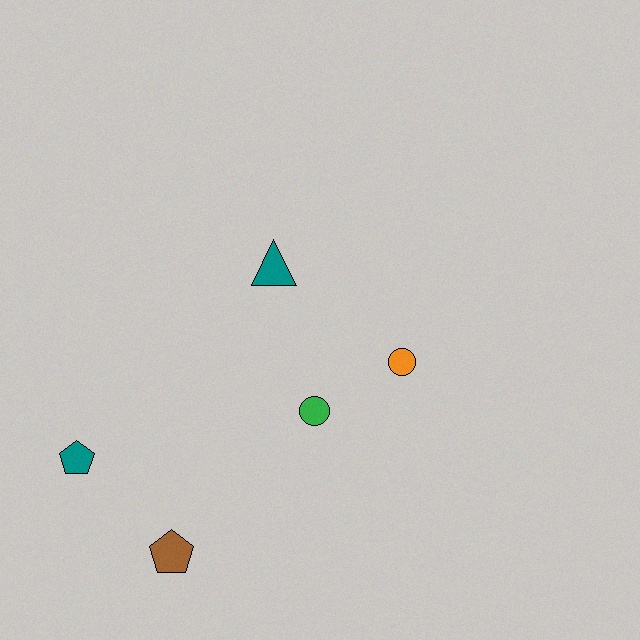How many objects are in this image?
There are 5 objects.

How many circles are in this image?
There are 2 circles.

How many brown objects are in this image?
There is 1 brown object.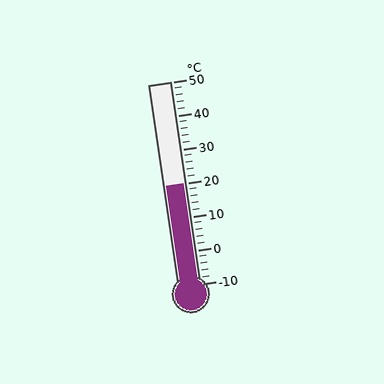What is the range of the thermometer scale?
The thermometer scale ranges from -10°C to 50°C.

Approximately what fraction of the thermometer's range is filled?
The thermometer is filled to approximately 50% of its range.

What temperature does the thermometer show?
The thermometer shows approximately 20°C.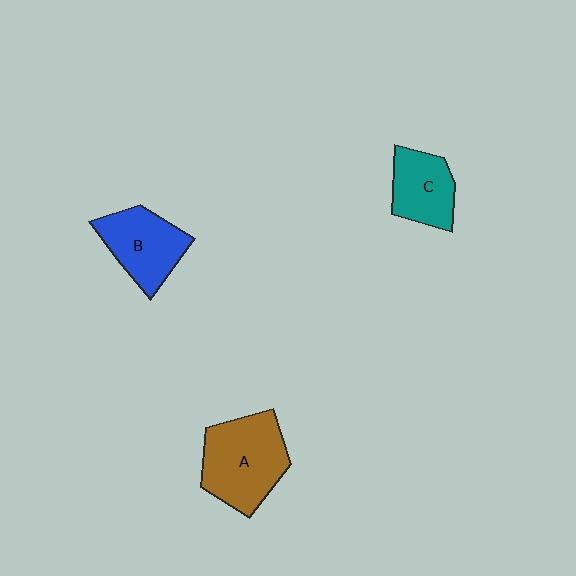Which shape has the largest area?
Shape A (brown).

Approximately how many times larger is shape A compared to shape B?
Approximately 1.3 times.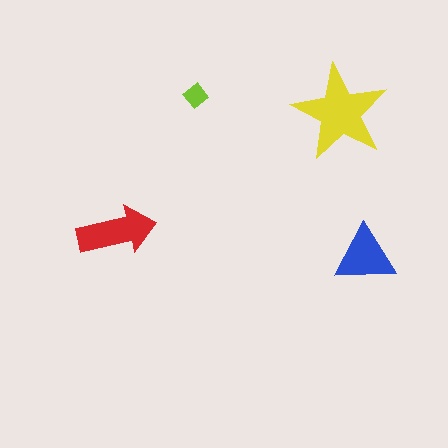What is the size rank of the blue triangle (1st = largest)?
3rd.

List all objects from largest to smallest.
The yellow star, the red arrow, the blue triangle, the lime diamond.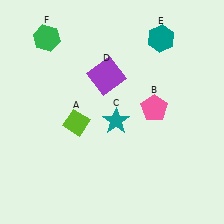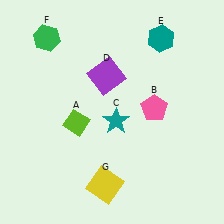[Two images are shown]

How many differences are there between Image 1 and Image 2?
There is 1 difference between the two images.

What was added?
A yellow square (G) was added in Image 2.